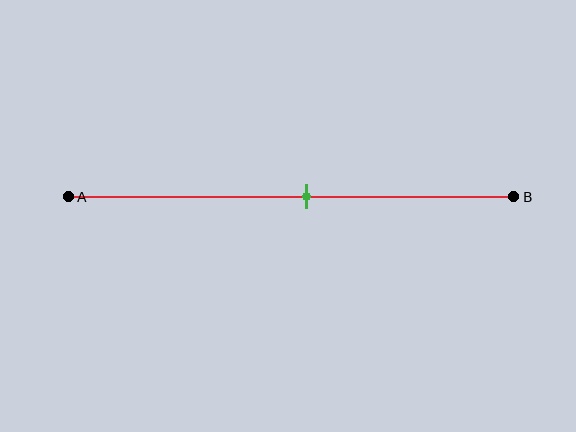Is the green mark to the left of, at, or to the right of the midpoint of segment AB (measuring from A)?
The green mark is to the right of the midpoint of segment AB.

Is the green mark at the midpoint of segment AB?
No, the mark is at about 55% from A, not at the 50% midpoint.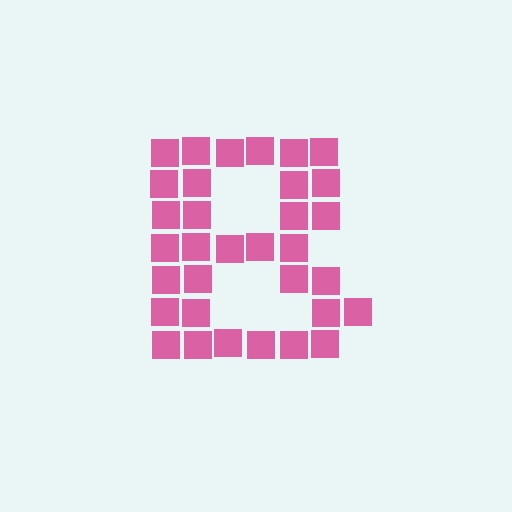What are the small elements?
The small elements are squares.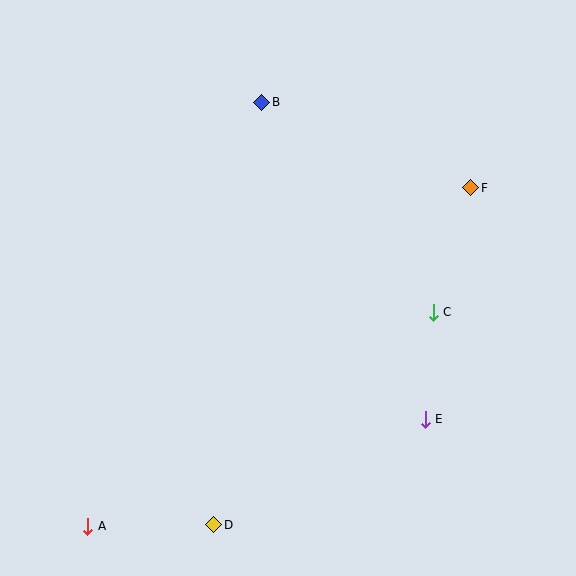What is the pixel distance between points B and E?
The distance between B and E is 357 pixels.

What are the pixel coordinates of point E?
Point E is at (425, 419).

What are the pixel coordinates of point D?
Point D is at (214, 525).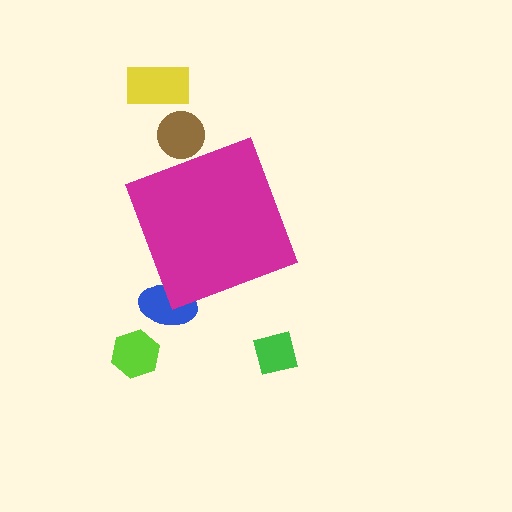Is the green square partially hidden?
No, the green square is fully visible.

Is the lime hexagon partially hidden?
No, the lime hexagon is fully visible.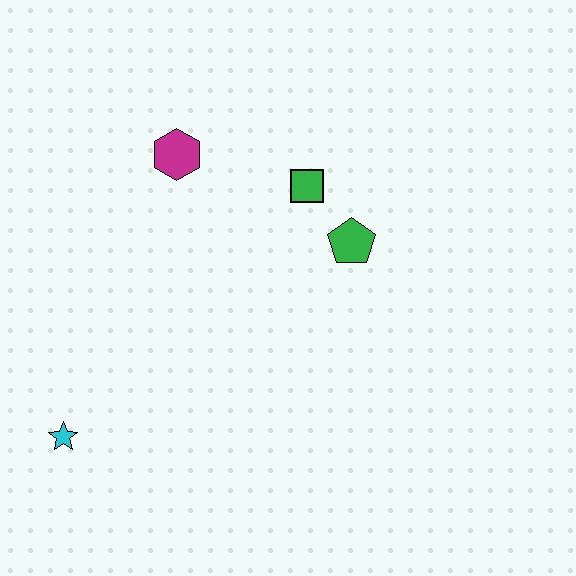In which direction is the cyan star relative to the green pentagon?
The cyan star is to the left of the green pentagon.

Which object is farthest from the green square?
The cyan star is farthest from the green square.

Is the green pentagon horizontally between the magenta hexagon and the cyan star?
No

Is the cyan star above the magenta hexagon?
No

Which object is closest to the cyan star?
The magenta hexagon is closest to the cyan star.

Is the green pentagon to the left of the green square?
No